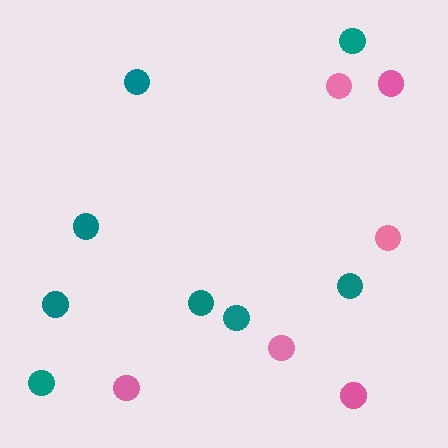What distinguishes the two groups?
There are 2 groups: one group of teal circles (8) and one group of pink circles (6).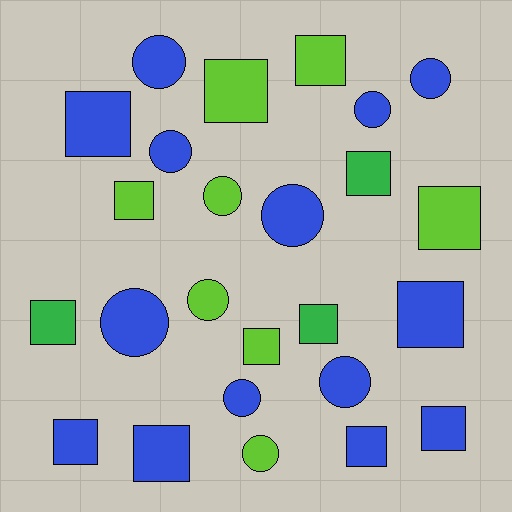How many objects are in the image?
There are 25 objects.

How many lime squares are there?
There are 5 lime squares.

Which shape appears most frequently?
Square, with 14 objects.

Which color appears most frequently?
Blue, with 14 objects.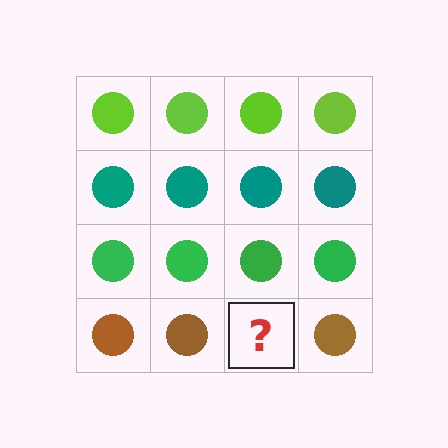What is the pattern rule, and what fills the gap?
The rule is that each row has a consistent color. The gap should be filled with a brown circle.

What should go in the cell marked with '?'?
The missing cell should contain a brown circle.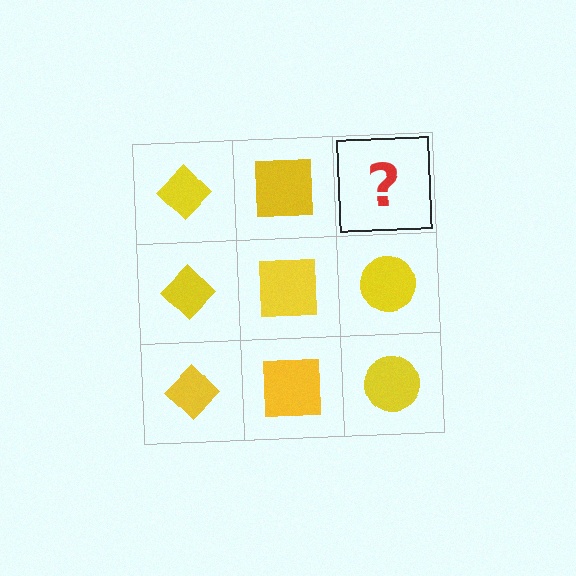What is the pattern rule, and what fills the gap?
The rule is that each column has a consistent shape. The gap should be filled with a yellow circle.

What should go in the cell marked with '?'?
The missing cell should contain a yellow circle.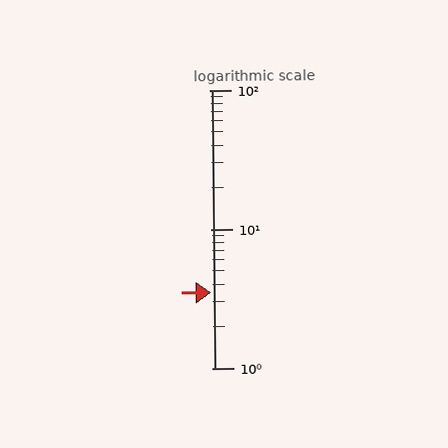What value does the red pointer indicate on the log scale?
The pointer indicates approximately 3.5.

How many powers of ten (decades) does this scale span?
The scale spans 2 decades, from 1 to 100.